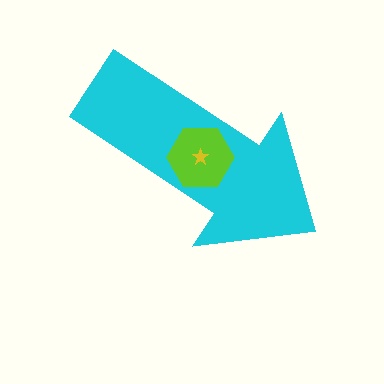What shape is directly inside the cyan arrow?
The lime hexagon.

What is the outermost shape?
The cyan arrow.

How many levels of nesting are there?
3.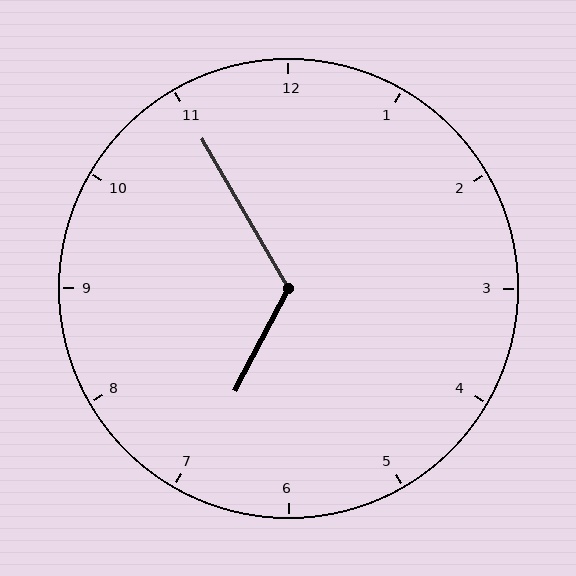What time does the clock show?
6:55.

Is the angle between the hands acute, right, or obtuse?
It is obtuse.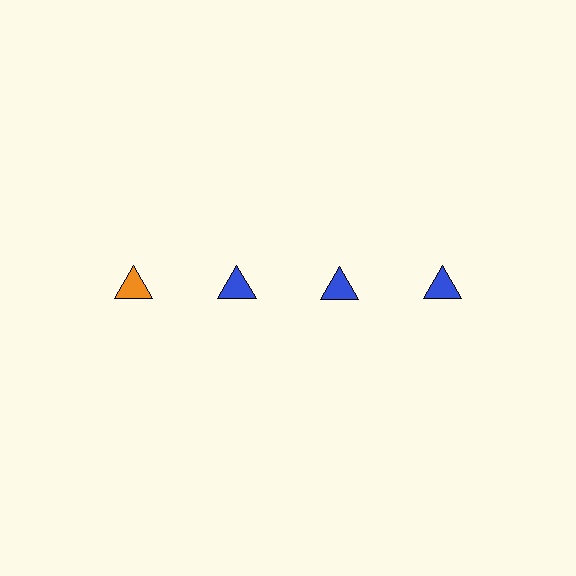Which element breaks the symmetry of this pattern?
The orange triangle in the top row, leftmost column breaks the symmetry. All other shapes are blue triangles.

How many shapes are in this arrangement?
There are 4 shapes arranged in a grid pattern.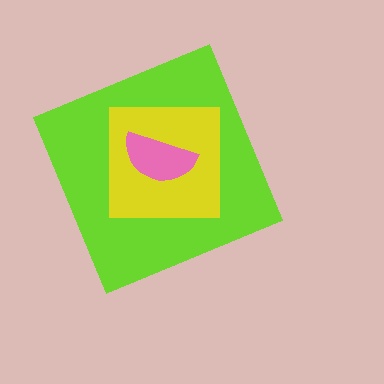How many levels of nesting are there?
3.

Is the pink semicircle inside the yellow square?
Yes.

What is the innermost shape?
The pink semicircle.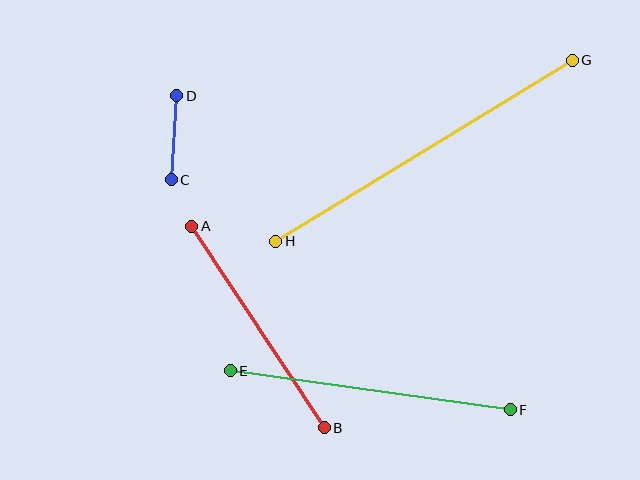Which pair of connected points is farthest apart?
Points G and H are farthest apart.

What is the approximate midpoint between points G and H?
The midpoint is at approximately (424, 151) pixels.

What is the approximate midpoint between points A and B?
The midpoint is at approximately (258, 327) pixels.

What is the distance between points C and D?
The distance is approximately 84 pixels.